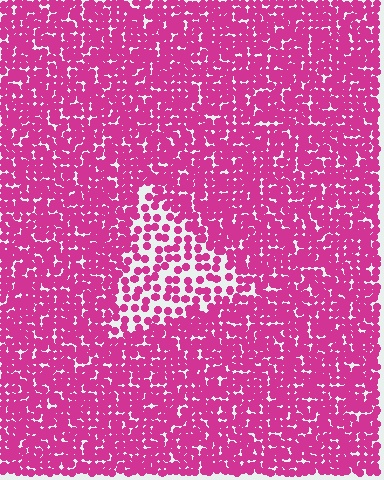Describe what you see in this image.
The image contains small magenta elements arranged at two different densities. A triangle-shaped region is visible where the elements are less densely packed than the surrounding area.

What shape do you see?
I see a triangle.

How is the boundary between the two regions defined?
The boundary is defined by a change in element density (approximately 2.2x ratio). All elements are the same color, size, and shape.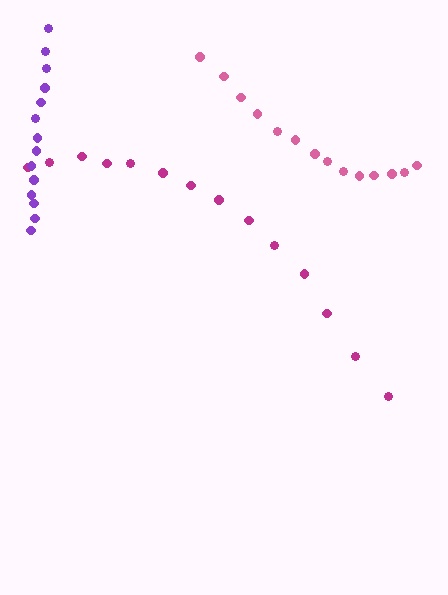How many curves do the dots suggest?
There are 3 distinct paths.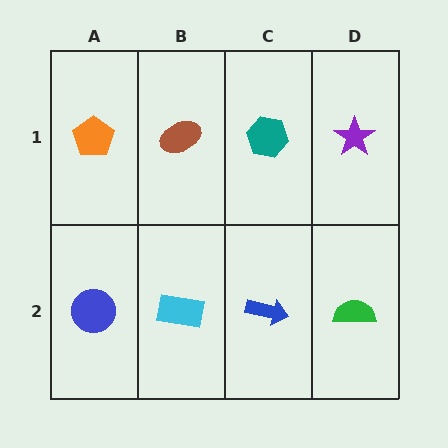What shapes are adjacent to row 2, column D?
A purple star (row 1, column D), a blue arrow (row 2, column C).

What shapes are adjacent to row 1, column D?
A green semicircle (row 2, column D), a teal hexagon (row 1, column C).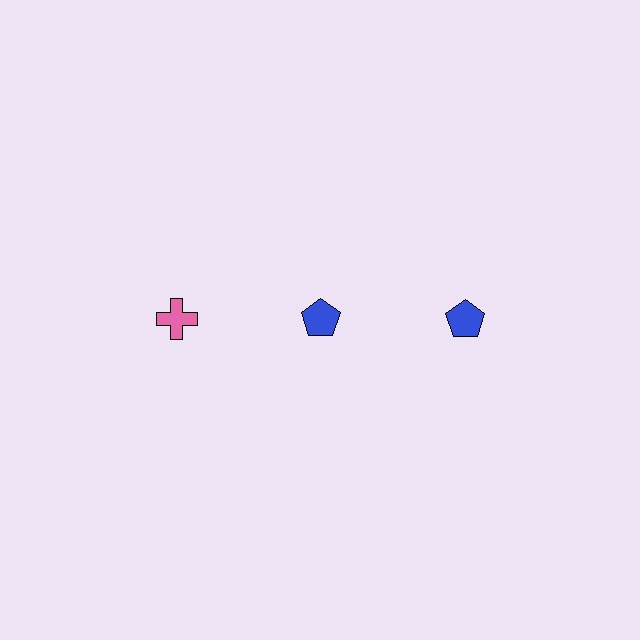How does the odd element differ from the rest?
It differs in both color (pink instead of blue) and shape (cross instead of pentagon).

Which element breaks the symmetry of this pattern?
The pink cross in the top row, leftmost column breaks the symmetry. All other shapes are blue pentagons.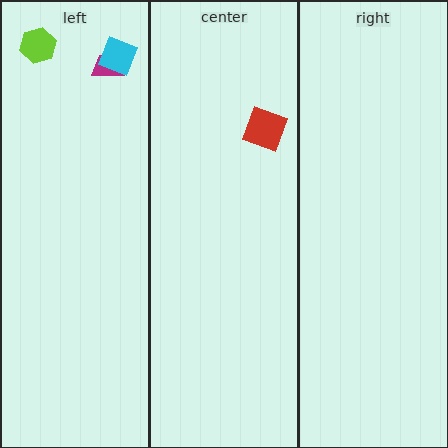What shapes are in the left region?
The magenta trapezoid, the lime hexagon, the cyan square.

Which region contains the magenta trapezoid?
The left region.